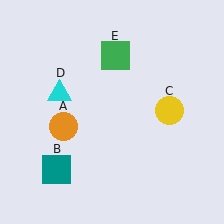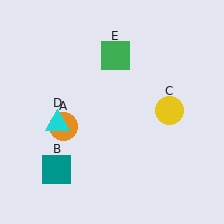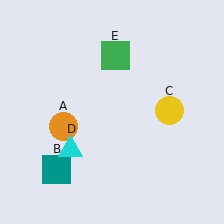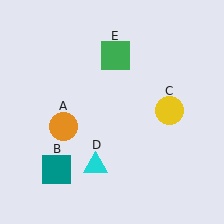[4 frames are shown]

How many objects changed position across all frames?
1 object changed position: cyan triangle (object D).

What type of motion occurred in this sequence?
The cyan triangle (object D) rotated counterclockwise around the center of the scene.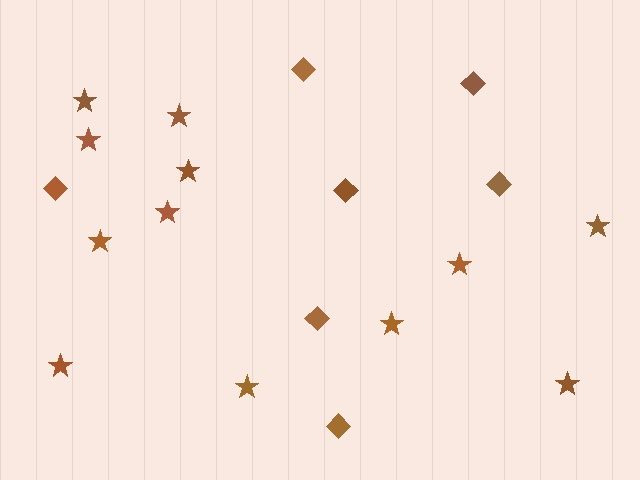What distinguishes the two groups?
There are 2 groups: one group of diamonds (7) and one group of stars (12).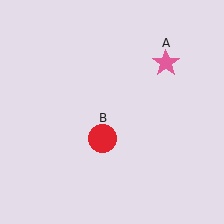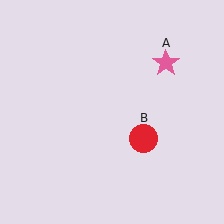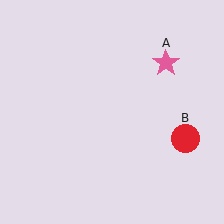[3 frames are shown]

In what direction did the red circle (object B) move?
The red circle (object B) moved right.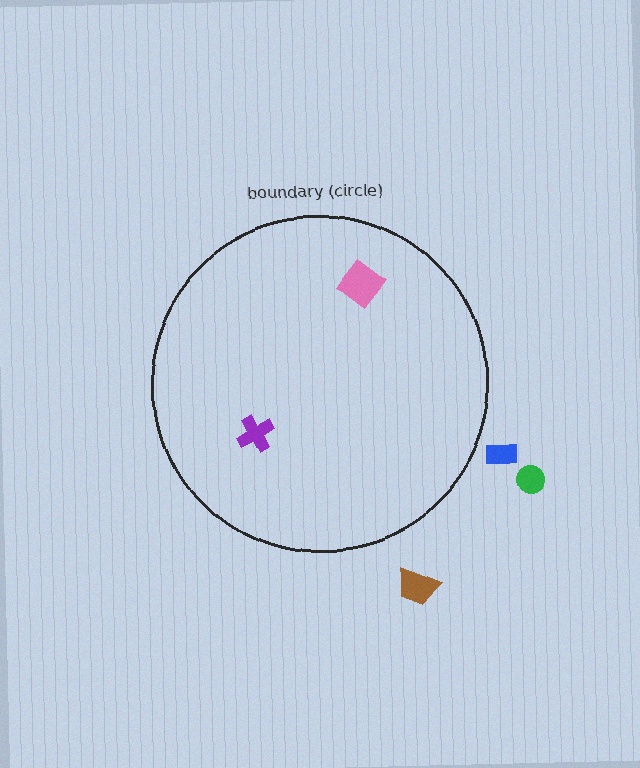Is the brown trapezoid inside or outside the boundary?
Outside.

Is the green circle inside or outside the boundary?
Outside.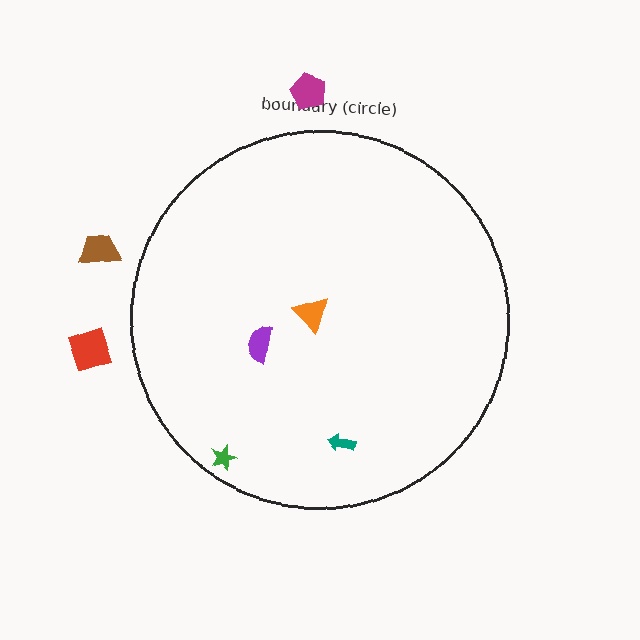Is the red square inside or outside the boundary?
Outside.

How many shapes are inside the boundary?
4 inside, 3 outside.